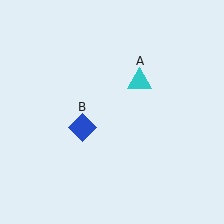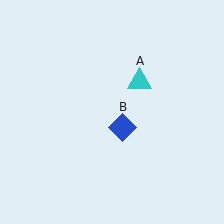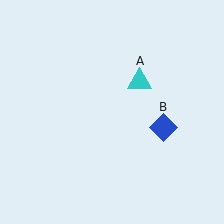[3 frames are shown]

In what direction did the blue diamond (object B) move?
The blue diamond (object B) moved right.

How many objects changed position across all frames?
1 object changed position: blue diamond (object B).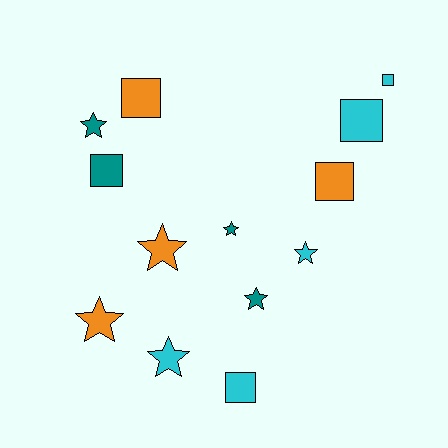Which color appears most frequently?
Cyan, with 5 objects.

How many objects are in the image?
There are 13 objects.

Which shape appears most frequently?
Star, with 7 objects.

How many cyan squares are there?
There are 3 cyan squares.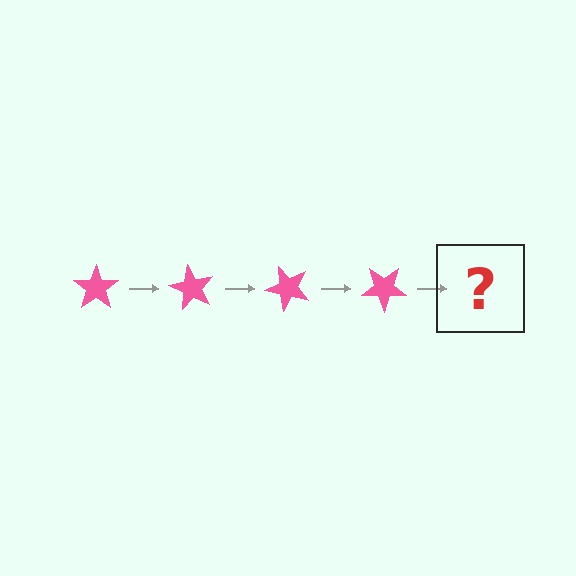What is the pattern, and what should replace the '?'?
The pattern is that the star rotates 60 degrees each step. The '?' should be a pink star rotated 240 degrees.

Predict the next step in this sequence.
The next step is a pink star rotated 240 degrees.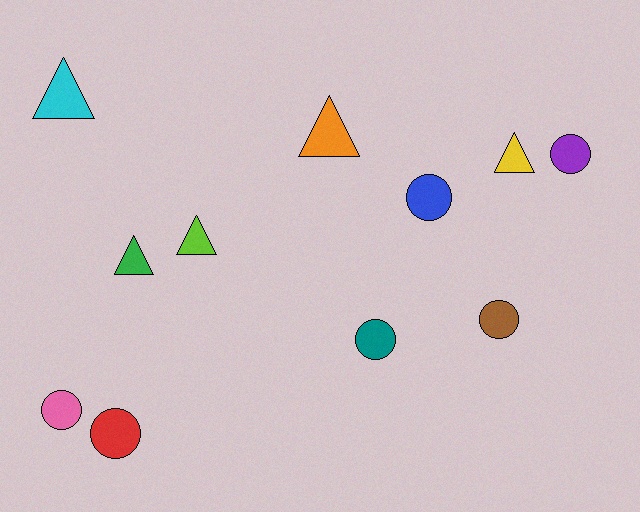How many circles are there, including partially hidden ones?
There are 6 circles.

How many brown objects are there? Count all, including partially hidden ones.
There is 1 brown object.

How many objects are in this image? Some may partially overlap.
There are 11 objects.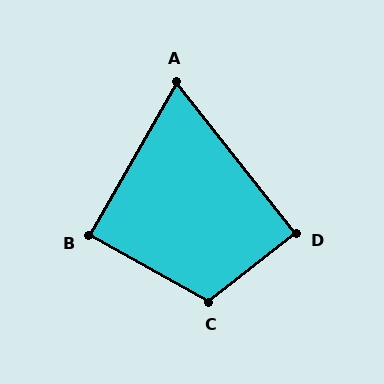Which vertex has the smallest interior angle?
A, at approximately 68 degrees.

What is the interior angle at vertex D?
Approximately 90 degrees (approximately right).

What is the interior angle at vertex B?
Approximately 90 degrees (approximately right).